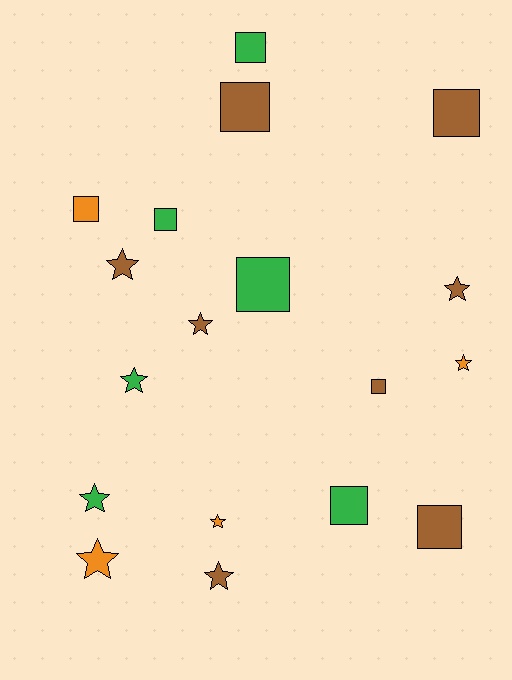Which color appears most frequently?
Brown, with 8 objects.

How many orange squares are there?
There is 1 orange square.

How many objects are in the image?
There are 18 objects.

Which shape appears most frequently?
Star, with 9 objects.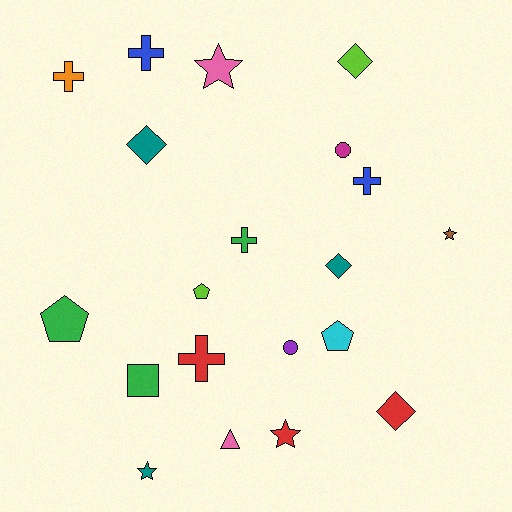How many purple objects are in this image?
There is 1 purple object.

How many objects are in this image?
There are 20 objects.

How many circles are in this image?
There are 2 circles.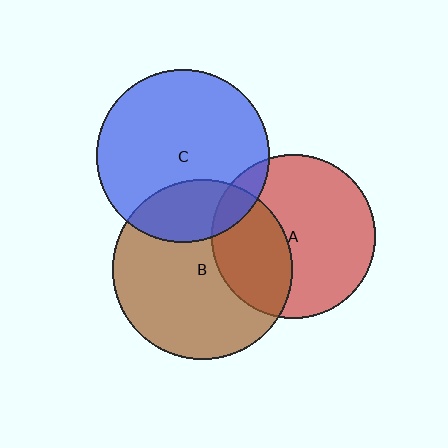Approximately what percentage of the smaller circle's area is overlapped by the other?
Approximately 25%.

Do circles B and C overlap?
Yes.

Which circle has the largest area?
Circle B (brown).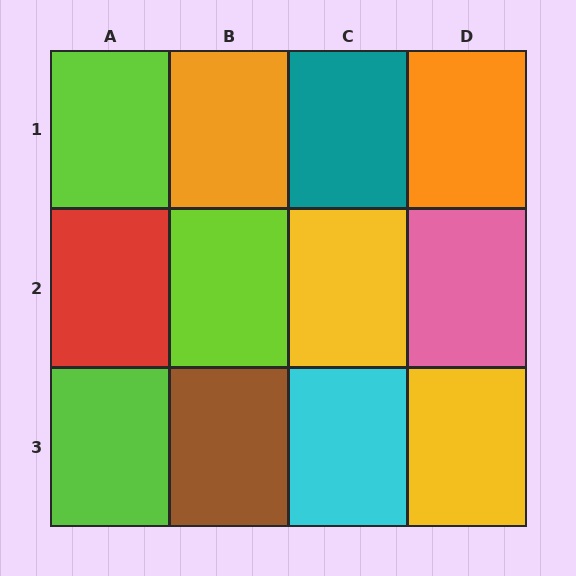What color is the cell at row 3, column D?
Yellow.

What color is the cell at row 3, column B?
Brown.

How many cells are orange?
2 cells are orange.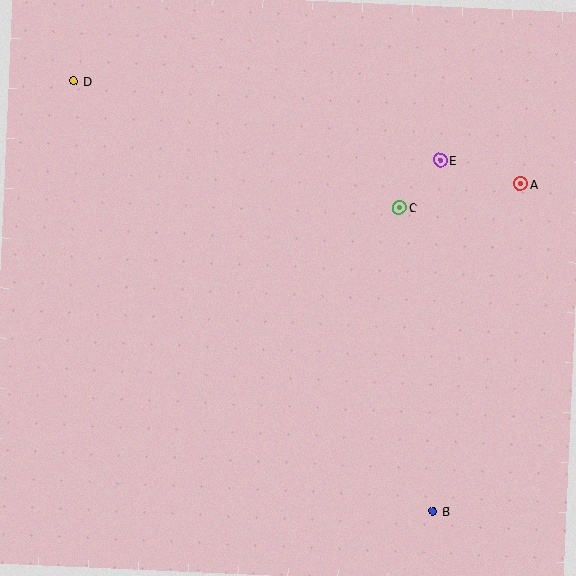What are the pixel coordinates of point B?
Point B is at (433, 511).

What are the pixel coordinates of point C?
Point C is at (399, 208).